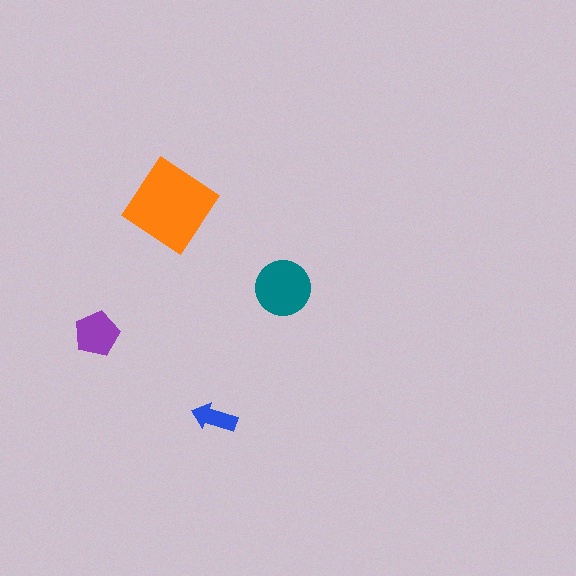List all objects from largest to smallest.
The orange diamond, the teal circle, the purple pentagon, the blue arrow.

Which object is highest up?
The orange diamond is topmost.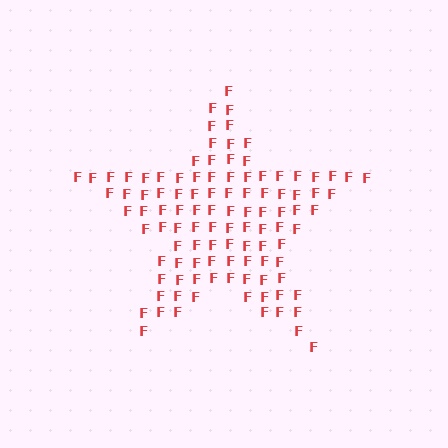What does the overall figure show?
The overall figure shows a star.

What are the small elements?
The small elements are letter F's.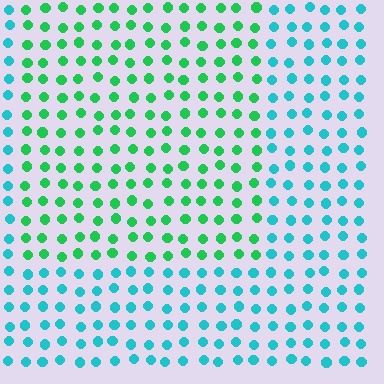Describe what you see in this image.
The image is filled with small cyan elements in a uniform arrangement. A rectangle-shaped region is visible where the elements are tinted to a slightly different hue, forming a subtle color boundary.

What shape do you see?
I see a rectangle.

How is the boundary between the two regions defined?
The boundary is defined purely by a slight shift in hue (about 44 degrees). Spacing, size, and orientation are identical on both sides.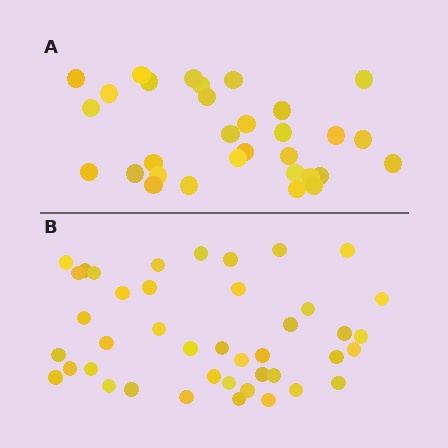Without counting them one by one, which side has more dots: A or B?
Region B (the bottom region) has more dots.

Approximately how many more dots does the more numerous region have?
Region B has roughly 12 or so more dots than region A.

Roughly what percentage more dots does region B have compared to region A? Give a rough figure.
About 35% more.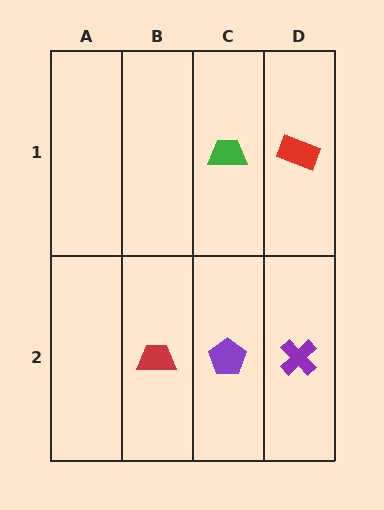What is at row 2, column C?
A purple pentagon.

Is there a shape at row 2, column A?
No, that cell is empty.